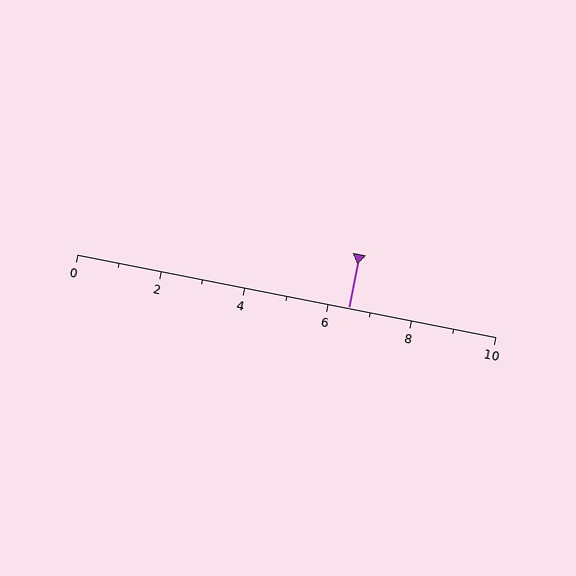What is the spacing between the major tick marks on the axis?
The major ticks are spaced 2 apart.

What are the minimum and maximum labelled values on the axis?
The axis runs from 0 to 10.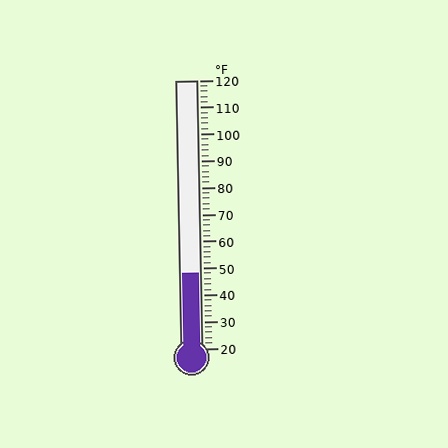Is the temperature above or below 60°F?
The temperature is below 60°F.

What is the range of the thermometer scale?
The thermometer scale ranges from 20°F to 120°F.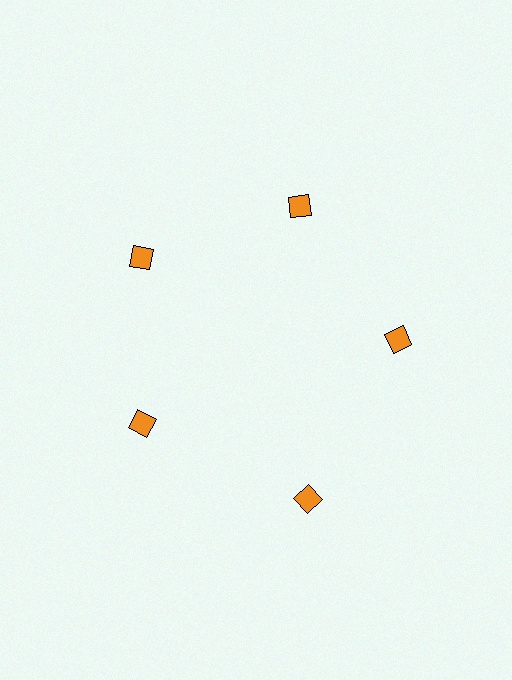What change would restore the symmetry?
The symmetry would be restored by moving it inward, back onto the ring so that all 5 diamonds sit at equal angles and equal distance from the center.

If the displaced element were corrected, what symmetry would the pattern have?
It would have 5-fold rotational symmetry — the pattern would map onto itself every 72 degrees.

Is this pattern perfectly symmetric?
No. The 5 orange diamonds are arranged in a ring, but one element near the 5 o'clock position is pushed outward from the center, breaking the 5-fold rotational symmetry.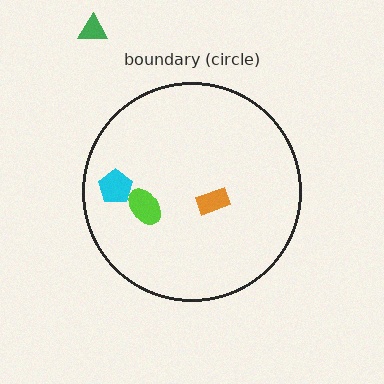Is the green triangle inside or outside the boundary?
Outside.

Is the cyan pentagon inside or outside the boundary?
Inside.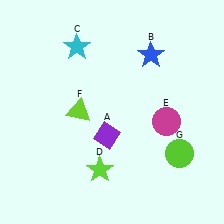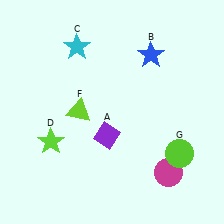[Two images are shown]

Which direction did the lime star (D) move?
The lime star (D) moved left.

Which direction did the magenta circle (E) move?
The magenta circle (E) moved down.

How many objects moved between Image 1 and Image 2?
2 objects moved between the two images.